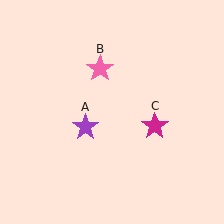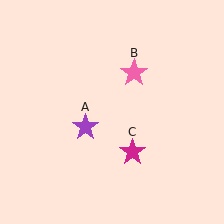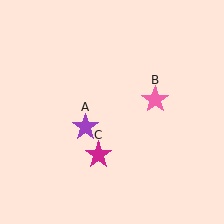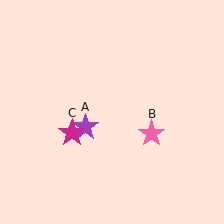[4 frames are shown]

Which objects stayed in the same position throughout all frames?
Purple star (object A) remained stationary.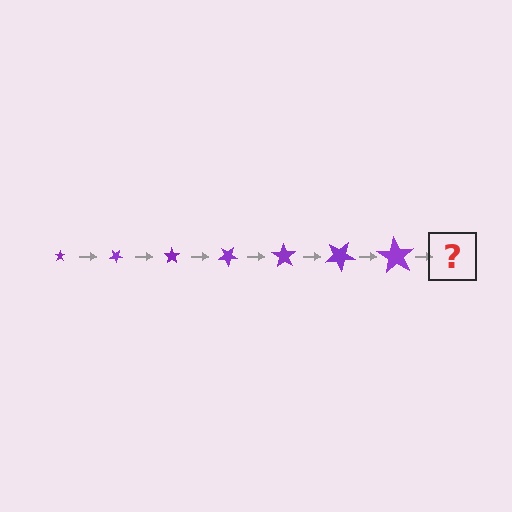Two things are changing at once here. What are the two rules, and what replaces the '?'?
The two rules are that the star grows larger each step and it rotates 35 degrees each step. The '?' should be a star, larger than the previous one and rotated 245 degrees from the start.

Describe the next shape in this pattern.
It should be a star, larger than the previous one and rotated 245 degrees from the start.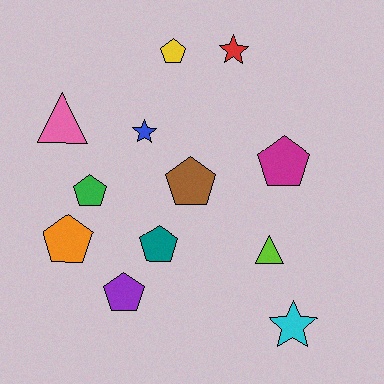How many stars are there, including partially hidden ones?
There are 3 stars.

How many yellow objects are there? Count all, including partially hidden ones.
There is 1 yellow object.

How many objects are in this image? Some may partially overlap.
There are 12 objects.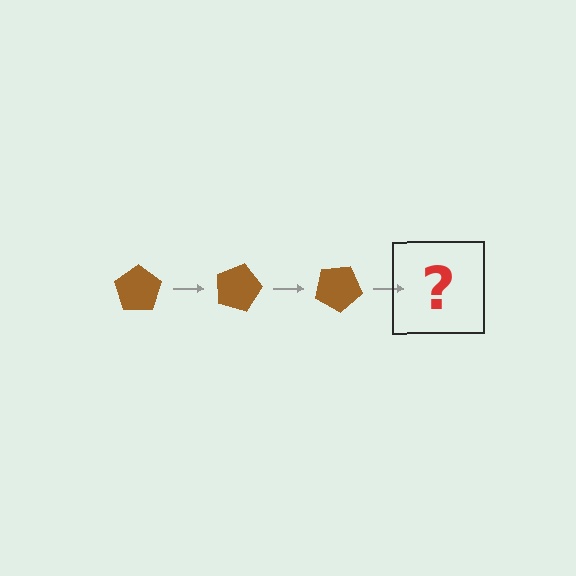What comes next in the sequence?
The next element should be a brown pentagon rotated 45 degrees.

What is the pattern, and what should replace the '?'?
The pattern is that the pentagon rotates 15 degrees each step. The '?' should be a brown pentagon rotated 45 degrees.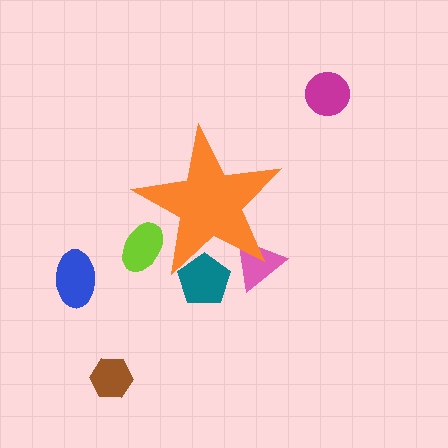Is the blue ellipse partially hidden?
No, the blue ellipse is fully visible.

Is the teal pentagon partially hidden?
Yes, the teal pentagon is partially hidden behind the orange star.